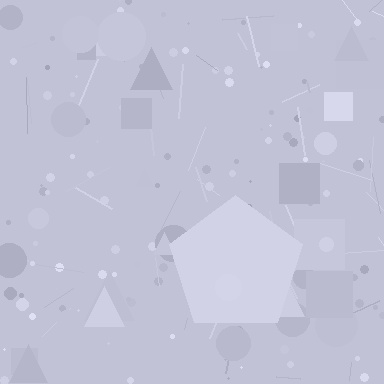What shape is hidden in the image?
A pentagon is hidden in the image.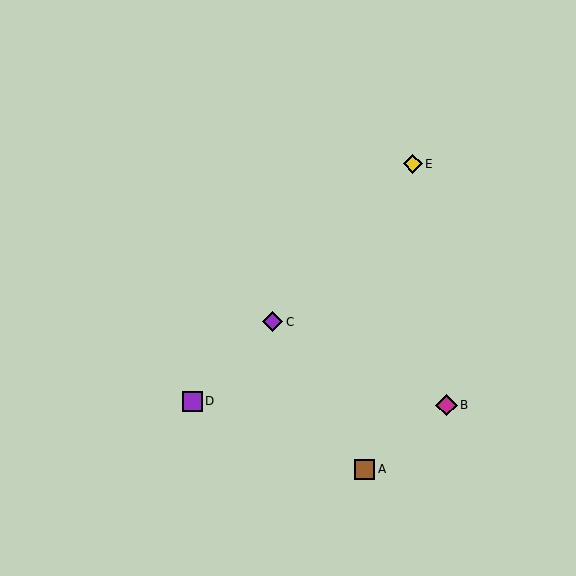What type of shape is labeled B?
Shape B is a magenta diamond.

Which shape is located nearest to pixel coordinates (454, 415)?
The magenta diamond (labeled B) at (447, 405) is nearest to that location.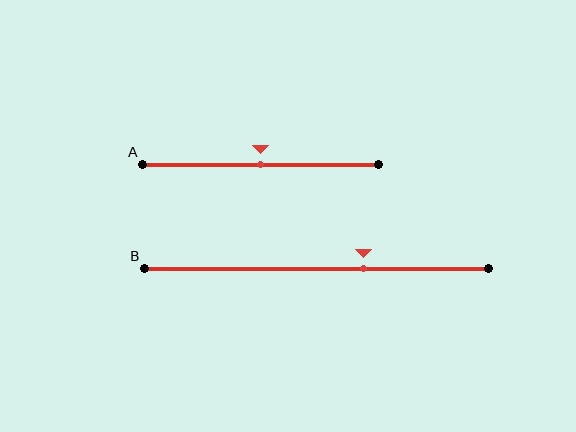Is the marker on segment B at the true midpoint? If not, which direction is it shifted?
No, the marker on segment B is shifted to the right by about 14% of the segment length.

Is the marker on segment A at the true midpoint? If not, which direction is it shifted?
Yes, the marker on segment A is at the true midpoint.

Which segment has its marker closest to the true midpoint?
Segment A has its marker closest to the true midpoint.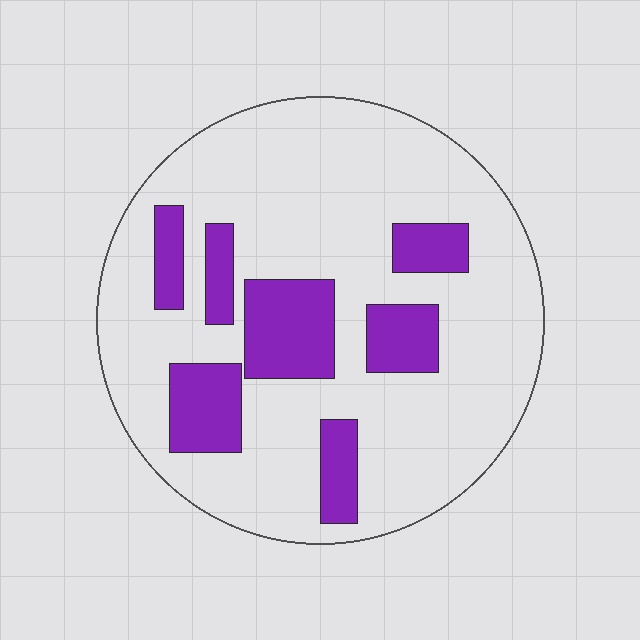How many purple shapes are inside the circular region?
7.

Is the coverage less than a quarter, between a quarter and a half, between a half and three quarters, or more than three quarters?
Less than a quarter.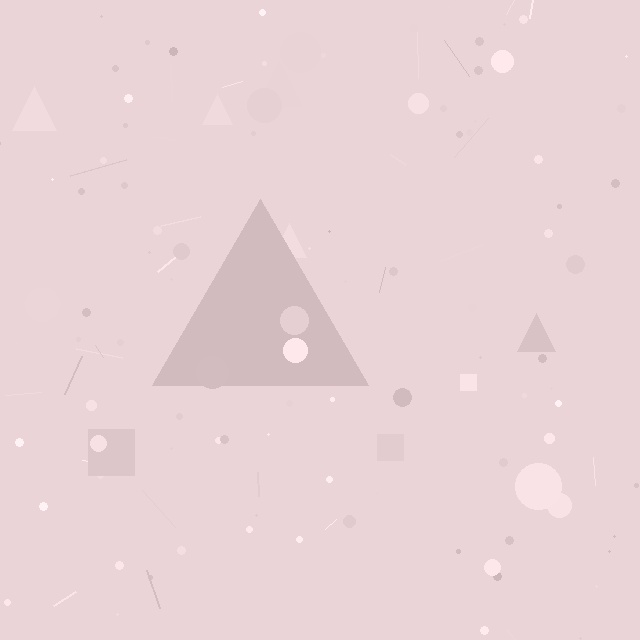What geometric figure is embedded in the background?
A triangle is embedded in the background.